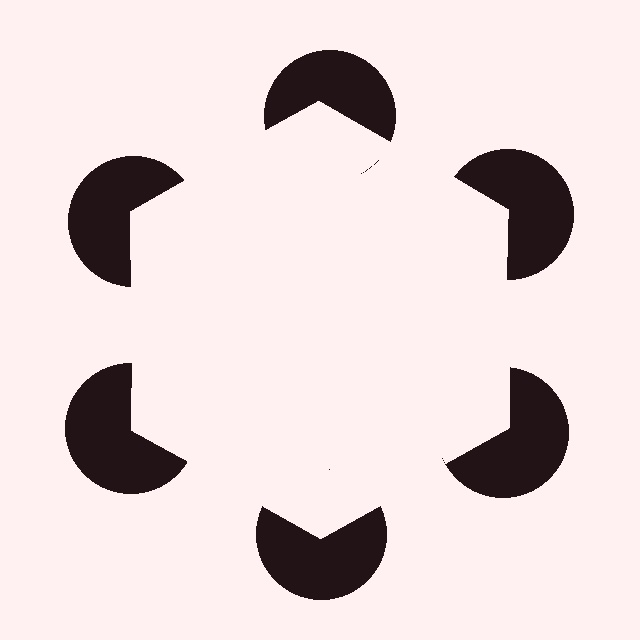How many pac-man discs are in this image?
There are 6 — one at each vertex of the illusory hexagon.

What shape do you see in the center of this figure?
An illusory hexagon — its edges are inferred from the aligned wedge cuts in the pac-man discs, not physically drawn.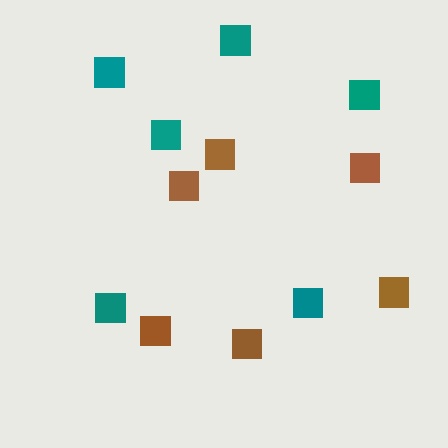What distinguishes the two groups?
There are 2 groups: one group of teal squares (6) and one group of brown squares (6).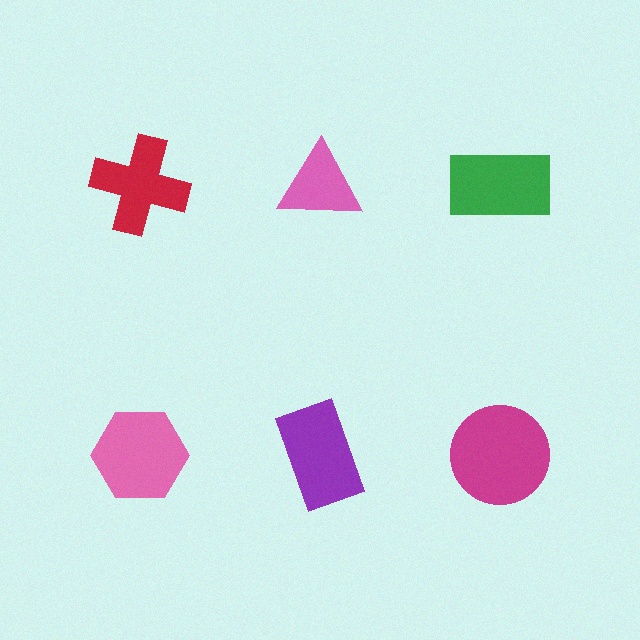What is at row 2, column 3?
A magenta circle.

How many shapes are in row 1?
3 shapes.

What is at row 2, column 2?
A purple rectangle.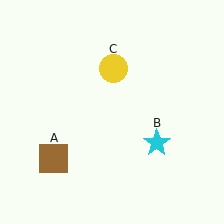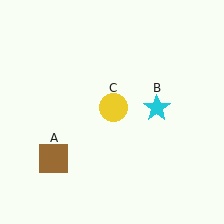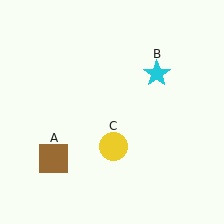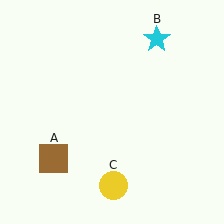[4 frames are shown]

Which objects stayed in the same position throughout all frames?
Brown square (object A) remained stationary.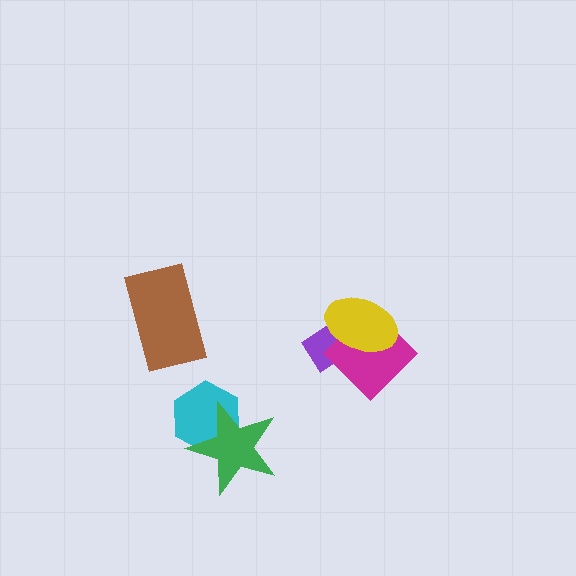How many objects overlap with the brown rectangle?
0 objects overlap with the brown rectangle.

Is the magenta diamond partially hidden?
Yes, it is partially covered by another shape.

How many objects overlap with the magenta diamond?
2 objects overlap with the magenta diamond.